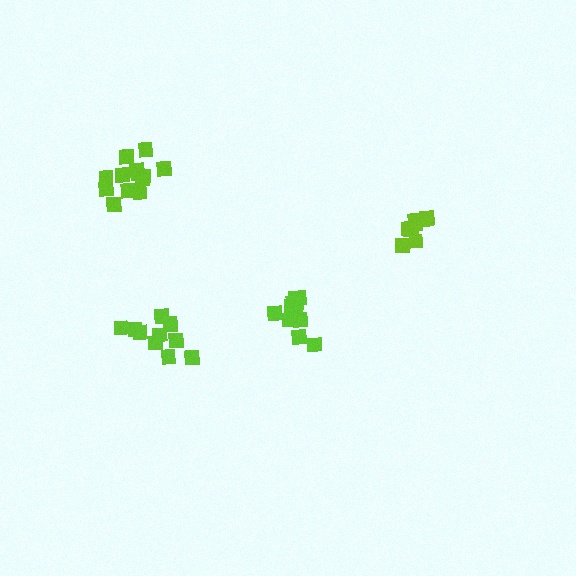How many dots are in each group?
Group 1: 11 dots, Group 2: 9 dots, Group 3: 11 dots, Group 4: 13 dots (44 total).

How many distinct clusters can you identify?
There are 4 distinct clusters.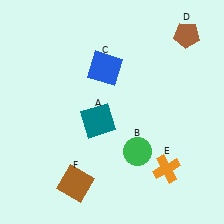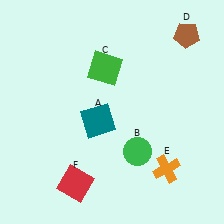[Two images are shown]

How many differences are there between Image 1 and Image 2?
There are 2 differences between the two images.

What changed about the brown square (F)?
In Image 1, F is brown. In Image 2, it changed to red.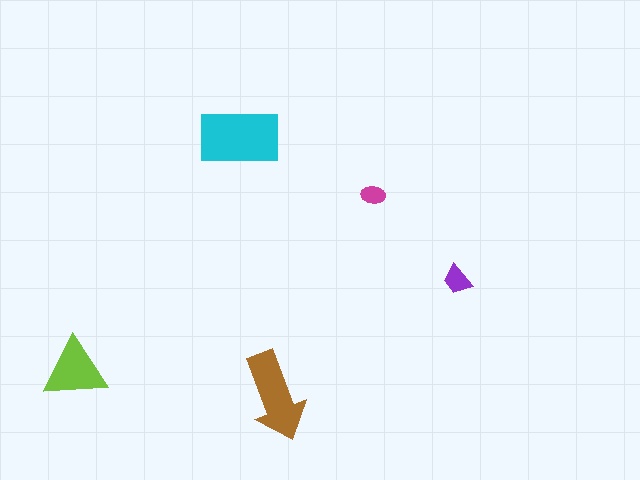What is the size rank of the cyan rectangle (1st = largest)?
1st.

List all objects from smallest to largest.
The magenta ellipse, the purple trapezoid, the lime triangle, the brown arrow, the cyan rectangle.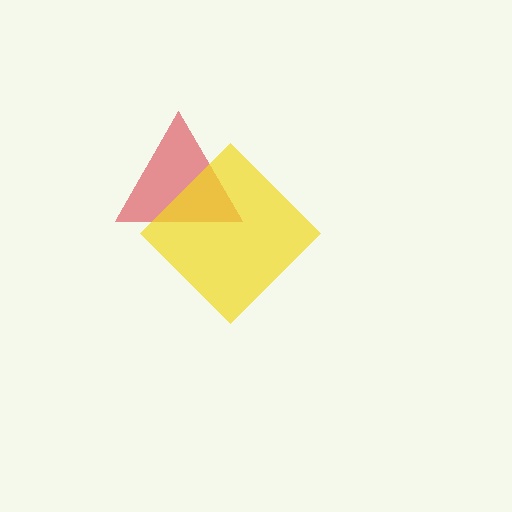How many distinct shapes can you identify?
There are 2 distinct shapes: a red triangle, a yellow diamond.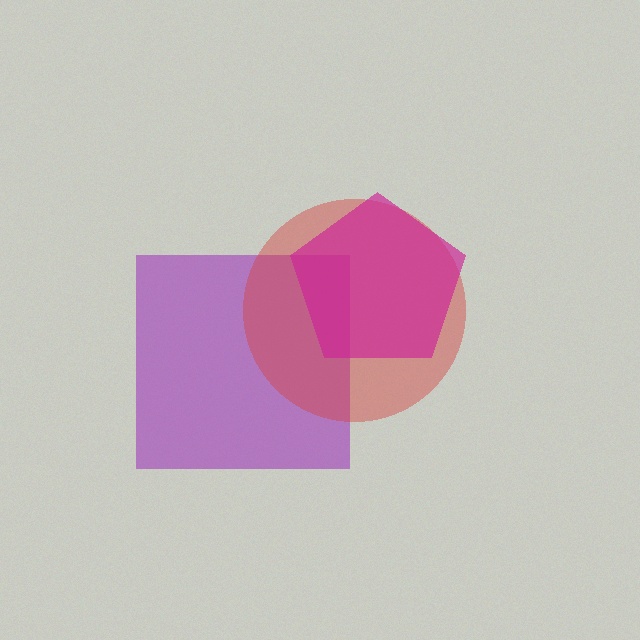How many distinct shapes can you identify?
There are 3 distinct shapes: a purple square, a red circle, a magenta pentagon.